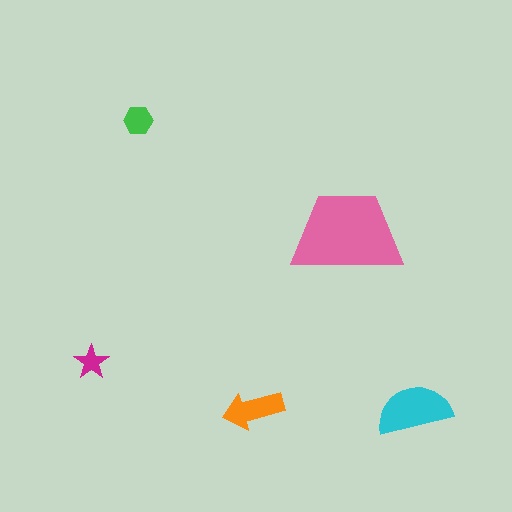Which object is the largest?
The pink trapezoid.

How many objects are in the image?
There are 5 objects in the image.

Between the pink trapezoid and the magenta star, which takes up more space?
The pink trapezoid.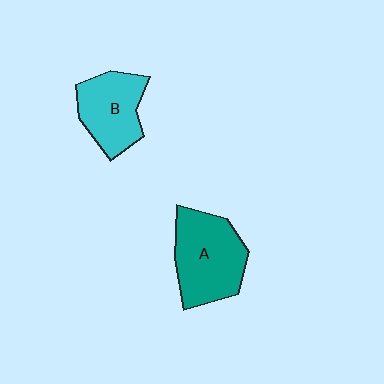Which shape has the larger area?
Shape A (teal).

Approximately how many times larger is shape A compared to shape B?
Approximately 1.3 times.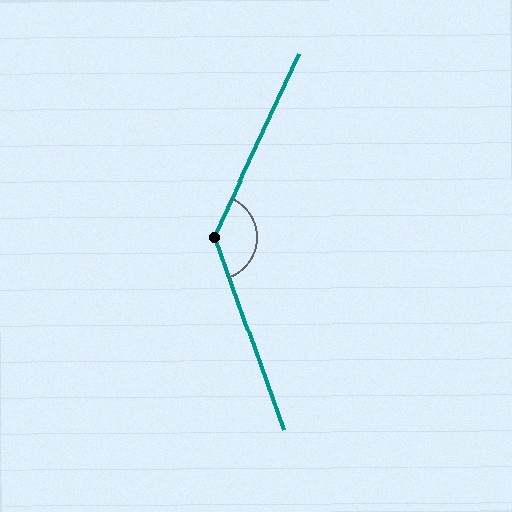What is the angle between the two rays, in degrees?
Approximately 135 degrees.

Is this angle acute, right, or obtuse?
It is obtuse.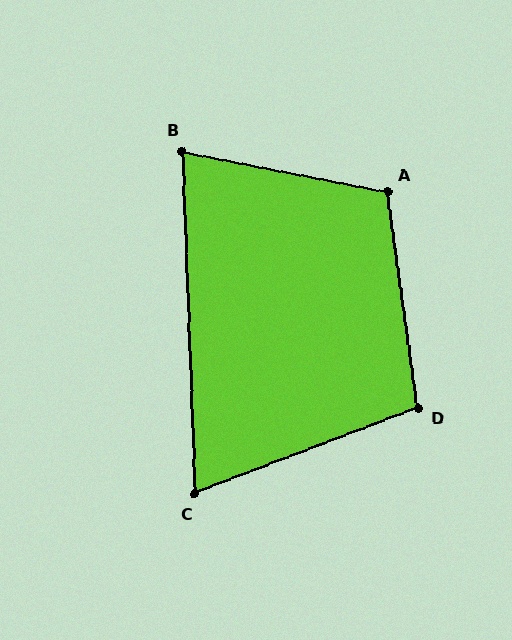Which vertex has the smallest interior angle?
C, at approximately 71 degrees.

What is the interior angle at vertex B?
Approximately 77 degrees (acute).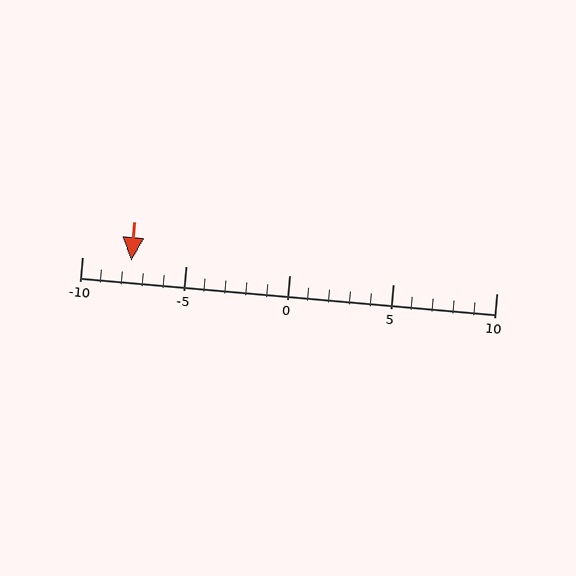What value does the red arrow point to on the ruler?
The red arrow points to approximately -8.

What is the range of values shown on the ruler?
The ruler shows values from -10 to 10.